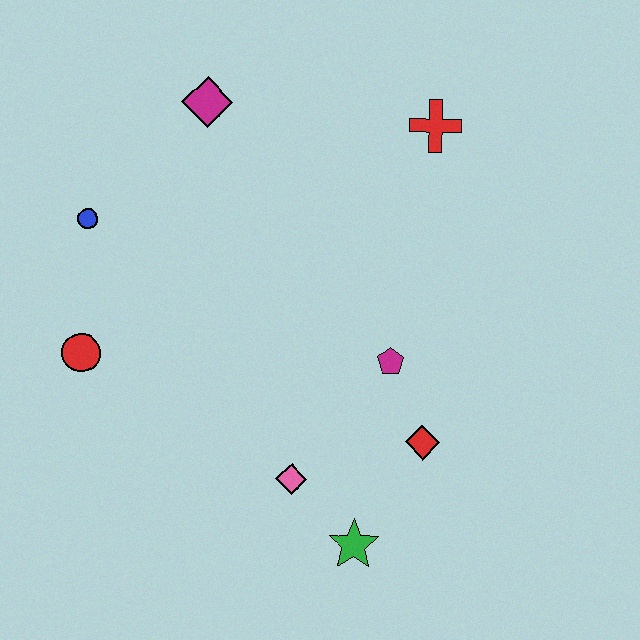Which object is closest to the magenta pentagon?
The red diamond is closest to the magenta pentagon.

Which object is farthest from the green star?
The magenta diamond is farthest from the green star.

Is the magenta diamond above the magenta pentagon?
Yes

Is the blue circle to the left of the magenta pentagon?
Yes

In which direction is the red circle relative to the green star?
The red circle is to the left of the green star.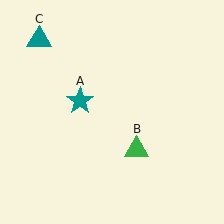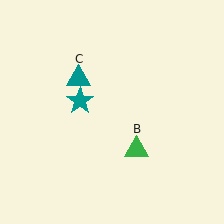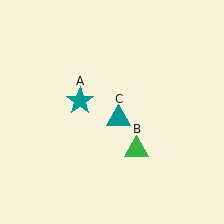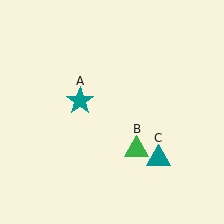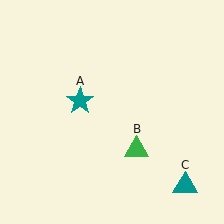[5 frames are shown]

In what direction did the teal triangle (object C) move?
The teal triangle (object C) moved down and to the right.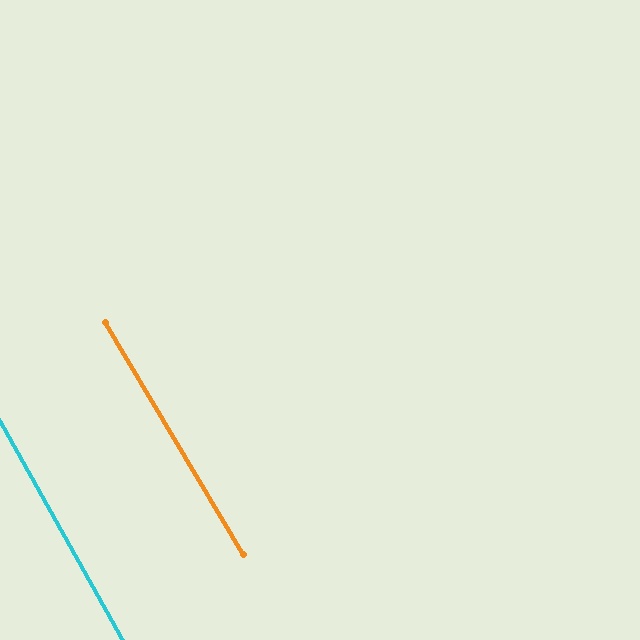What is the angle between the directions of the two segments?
Approximately 1 degree.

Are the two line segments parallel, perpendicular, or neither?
Parallel — their directions differ by only 1.3°.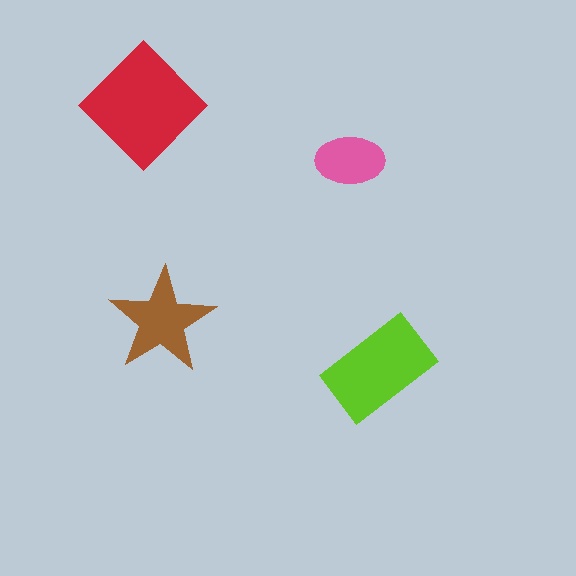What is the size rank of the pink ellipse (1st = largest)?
4th.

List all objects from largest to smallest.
The red diamond, the lime rectangle, the brown star, the pink ellipse.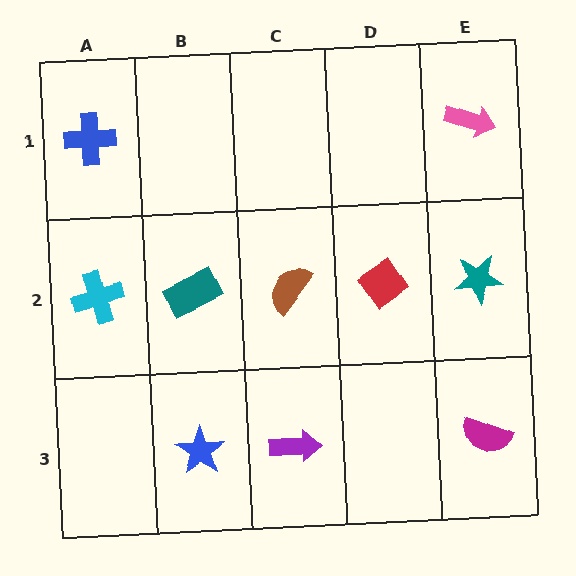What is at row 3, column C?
A purple arrow.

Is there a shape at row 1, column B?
No, that cell is empty.